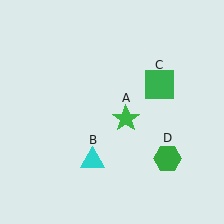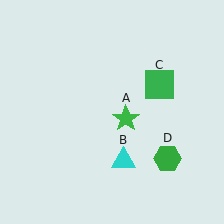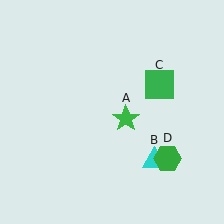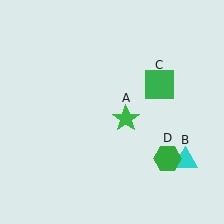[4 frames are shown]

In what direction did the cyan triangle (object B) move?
The cyan triangle (object B) moved right.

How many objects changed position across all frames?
1 object changed position: cyan triangle (object B).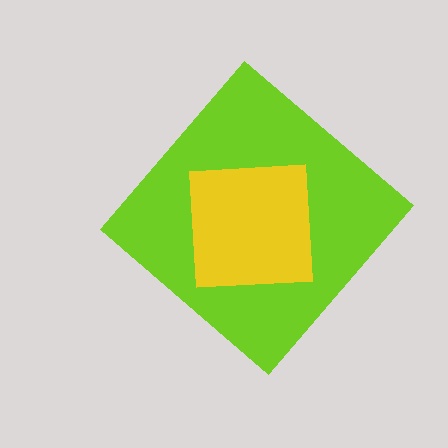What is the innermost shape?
The yellow square.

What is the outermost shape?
The lime diamond.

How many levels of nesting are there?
2.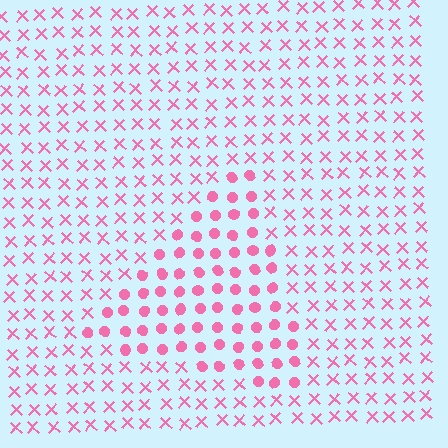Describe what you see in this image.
The image is filled with small pink elements arranged in a uniform grid. A triangle-shaped region contains circles, while the surrounding area contains X marks. The boundary is defined purely by the change in element shape.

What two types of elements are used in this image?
The image uses circles inside the triangle region and X marks outside it.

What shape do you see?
I see a triangle.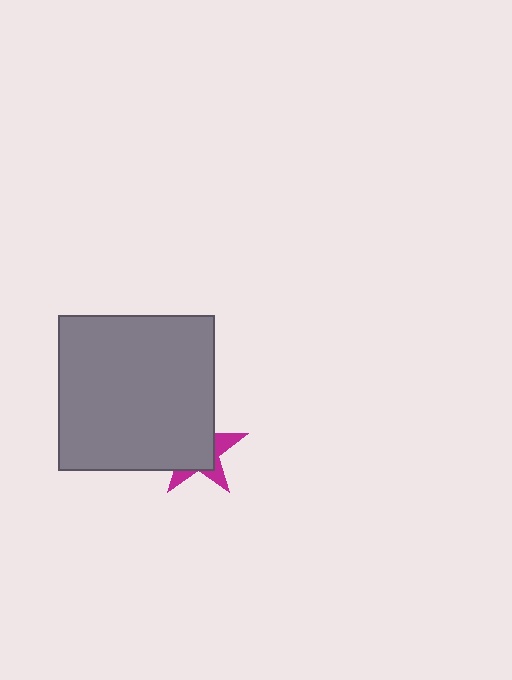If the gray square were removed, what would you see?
You would see the complete magenta star.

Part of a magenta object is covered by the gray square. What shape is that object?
It is a star.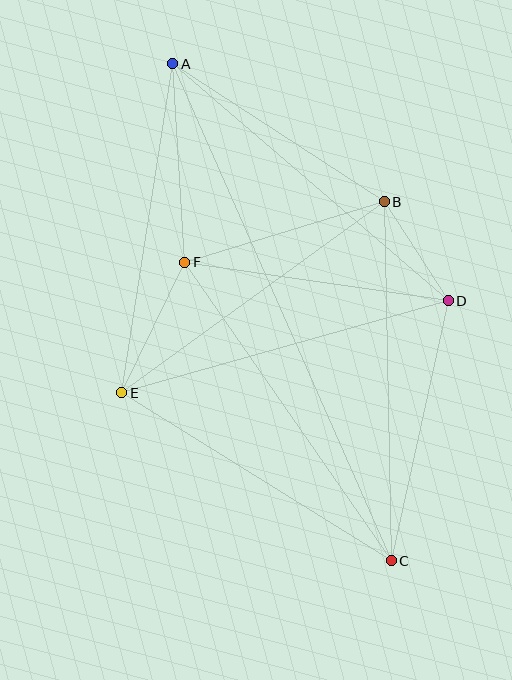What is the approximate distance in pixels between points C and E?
The distance between C and E is approximately 318 pixels.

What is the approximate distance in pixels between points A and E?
The distance between A and E is approximately 333 pixels.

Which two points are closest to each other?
Points B and D are closest to each other.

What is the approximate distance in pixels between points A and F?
The distance between A and F is approximately 199 pixels.